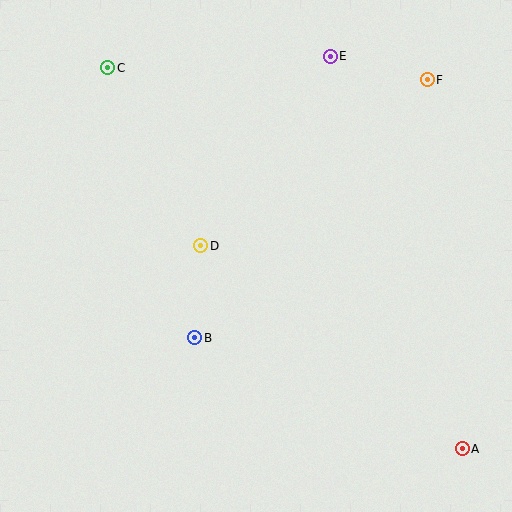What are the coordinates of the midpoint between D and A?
The midpoint between D and A is at (332, 347).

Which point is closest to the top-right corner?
Point F is closest to the top-right corner.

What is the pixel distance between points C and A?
The distance between C and A is 520 pixels.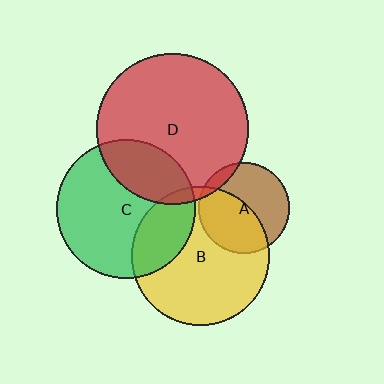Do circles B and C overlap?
Yes.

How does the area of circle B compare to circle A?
Approximately 2.3 times.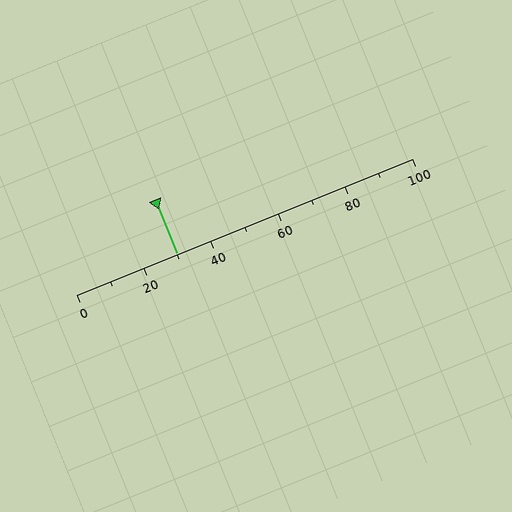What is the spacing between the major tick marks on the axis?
The major ticks are spaced 20 apart.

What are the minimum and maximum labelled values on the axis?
The axis runs from 0 to 100.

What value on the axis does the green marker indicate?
The marker indicates approximately 30.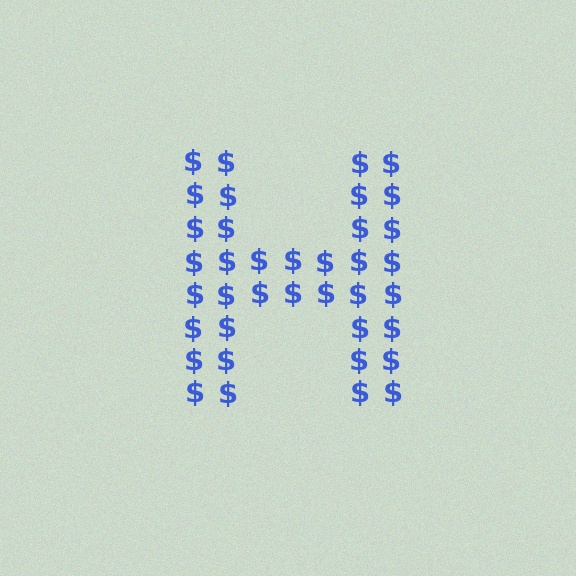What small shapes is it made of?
It is made of small dollar signs.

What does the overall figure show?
The overall figure shows the letter H.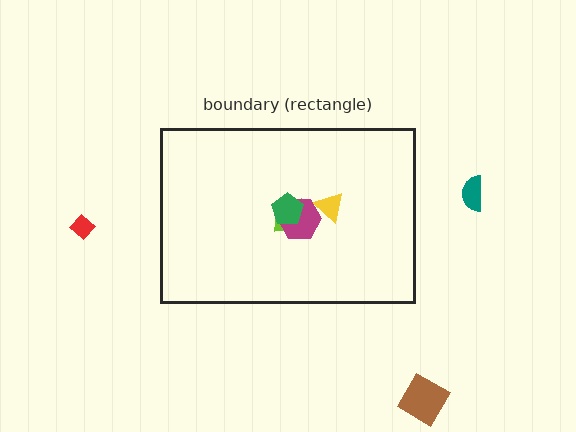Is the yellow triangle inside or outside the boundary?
Inside.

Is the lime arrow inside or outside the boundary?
Inside.